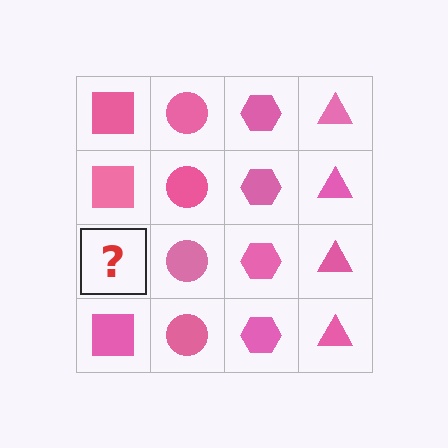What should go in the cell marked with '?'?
The missing cell should contain a pink square.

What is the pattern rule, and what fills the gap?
The rule is that each column has a consistent shape. The gap should be filled with a pink square.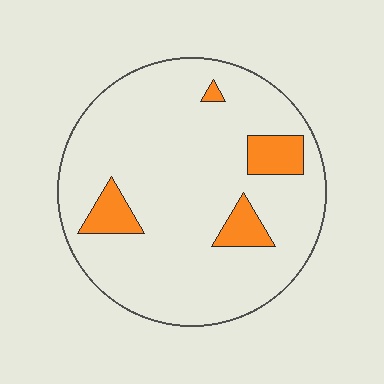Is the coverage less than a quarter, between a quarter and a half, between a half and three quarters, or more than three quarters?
Less than a quarter.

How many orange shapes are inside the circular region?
4.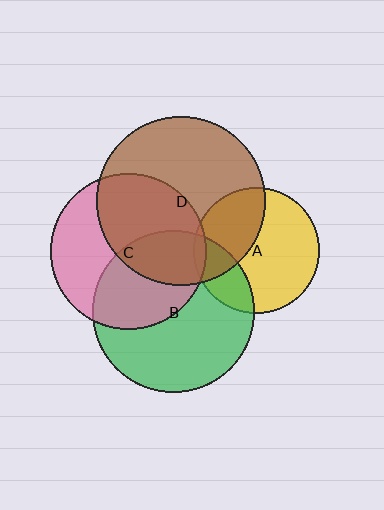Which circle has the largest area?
Circle D (brown).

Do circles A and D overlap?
Yes.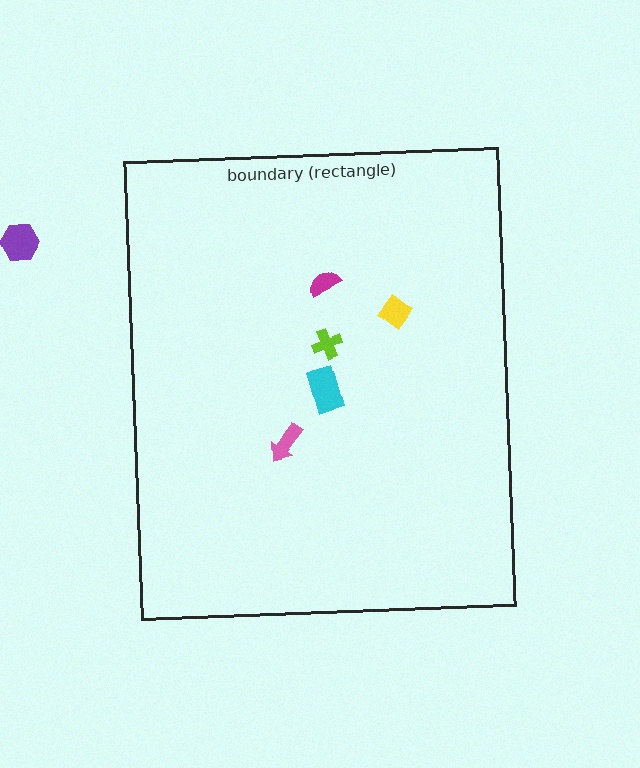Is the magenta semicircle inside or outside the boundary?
Inside.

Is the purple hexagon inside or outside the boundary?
Outside.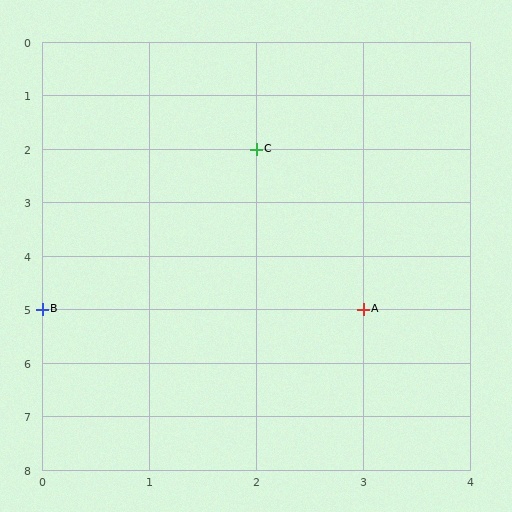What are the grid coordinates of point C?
Point C is at grid coordinates (2, 2).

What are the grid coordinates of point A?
Point A is at grid coordinates (3, 5).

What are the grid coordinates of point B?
Point B is at grid coordinates (0, 5).